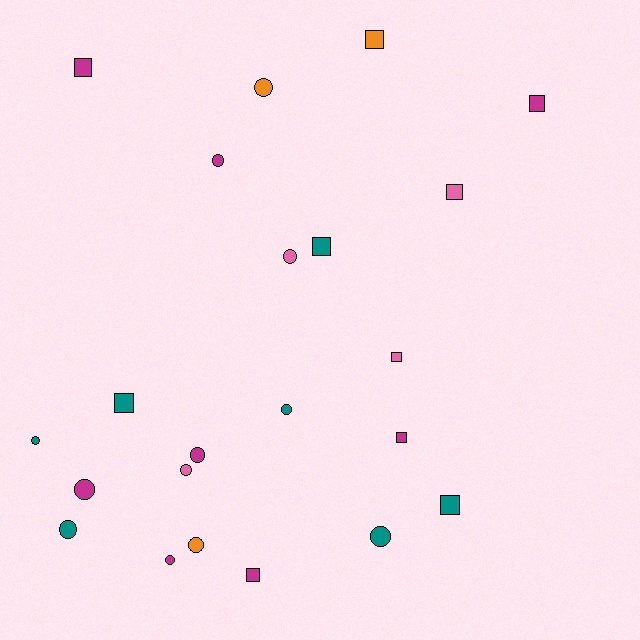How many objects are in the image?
There are 22 objects.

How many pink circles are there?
There are 2 pink circles.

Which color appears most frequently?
Magenta, with 8 objects.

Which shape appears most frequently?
Circle, with 12 objects.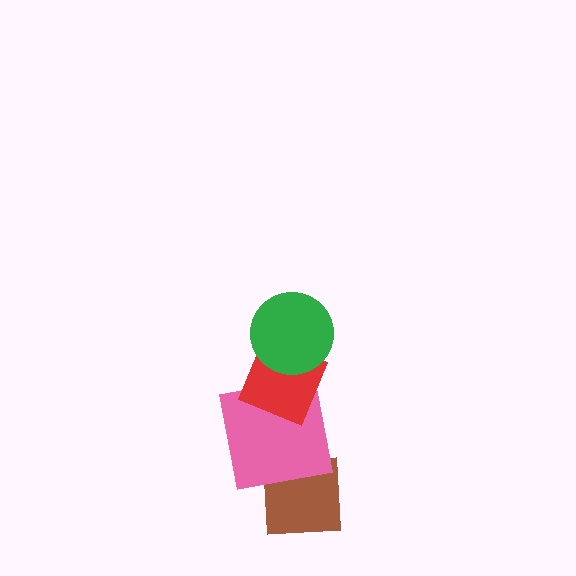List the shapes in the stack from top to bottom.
From top to bottom: the green circle, the red diamond, the pink square, the brown square.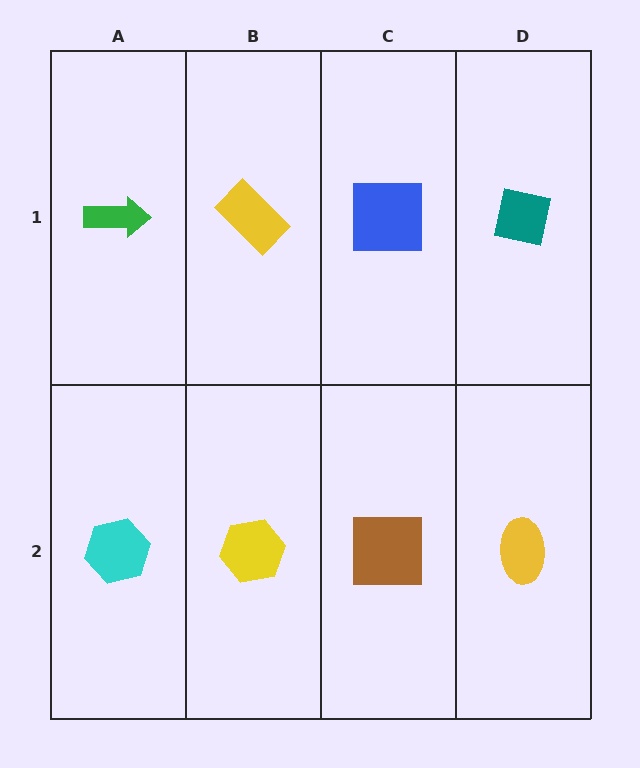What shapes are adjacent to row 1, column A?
A cyan hexagon (row 2, column A), a yellow rectangle (row 1, column B).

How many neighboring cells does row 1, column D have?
2.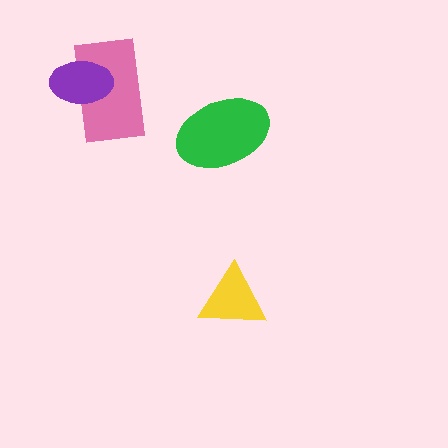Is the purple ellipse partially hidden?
No, no other shape covers it.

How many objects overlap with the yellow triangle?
0 objects overlap with the yellow triangle.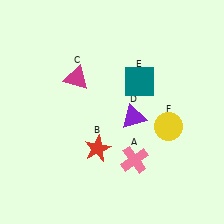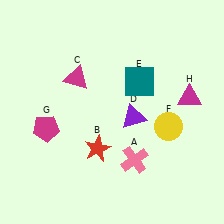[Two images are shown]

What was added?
A magenta pentagon (G), a magenta triangle (H) were added in Image 2.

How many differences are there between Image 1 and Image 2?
There are 2 differences between the two images.